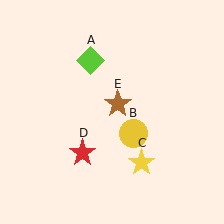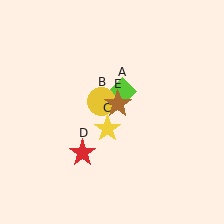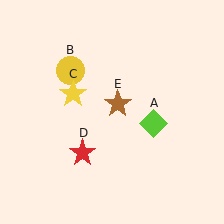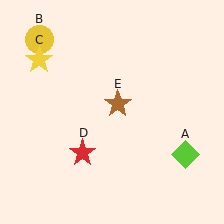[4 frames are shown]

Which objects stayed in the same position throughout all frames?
Red star (object D) and brown star (object E) remained stationary.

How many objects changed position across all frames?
3 objects changed position: lime diamond (object A), yellow circle (object B), yellow star (object C).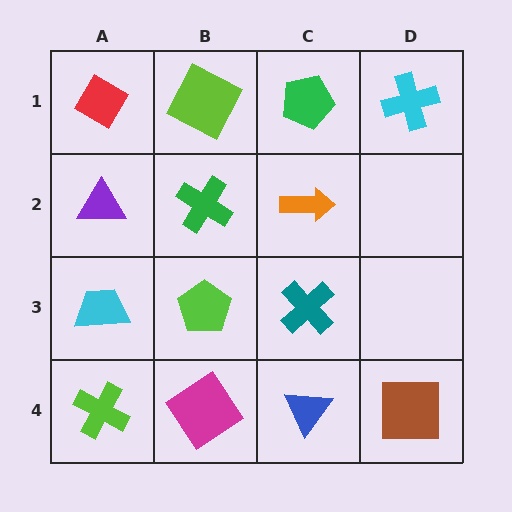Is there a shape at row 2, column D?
No, that cell is empty.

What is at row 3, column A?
A cyan trapezoid.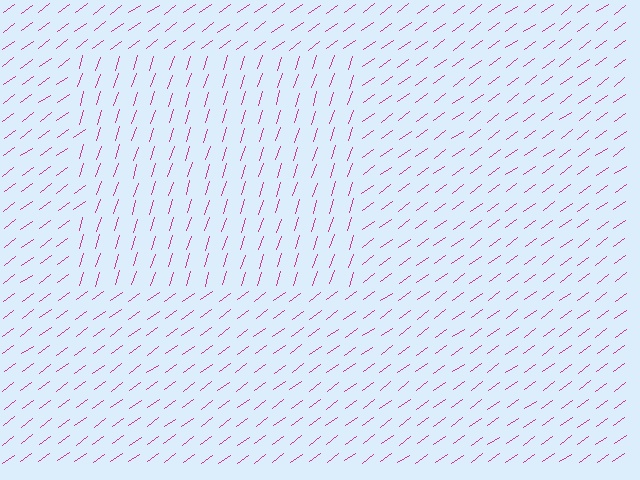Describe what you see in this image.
The image is filled with small magenta line segments. A rectangle region in the image has lines oriented differently from the surrounding lines, creating a visible texture boundary.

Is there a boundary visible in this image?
Yes, there is a texture boundary formed by a change in line orientation.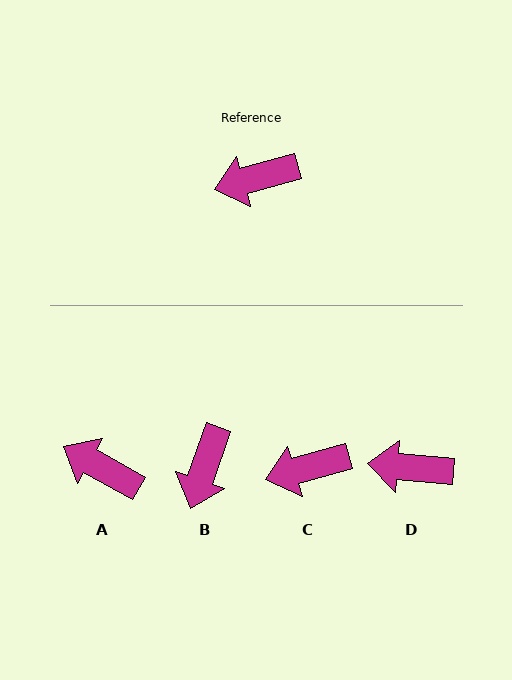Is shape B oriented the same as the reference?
No, it is off by about 55 degrees.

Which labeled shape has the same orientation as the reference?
C.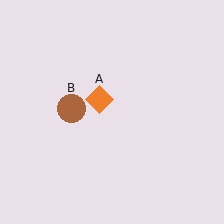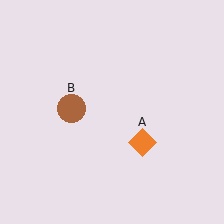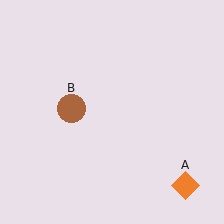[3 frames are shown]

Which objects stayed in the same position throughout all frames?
Brown circle (object B) remained stationary.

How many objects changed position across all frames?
1 object changed position: orange diamond (object A).